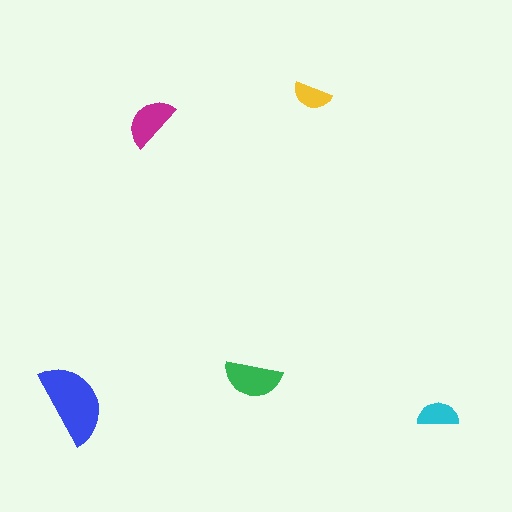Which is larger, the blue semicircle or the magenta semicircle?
The blue one.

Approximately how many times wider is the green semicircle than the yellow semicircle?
About 1.5 times wider.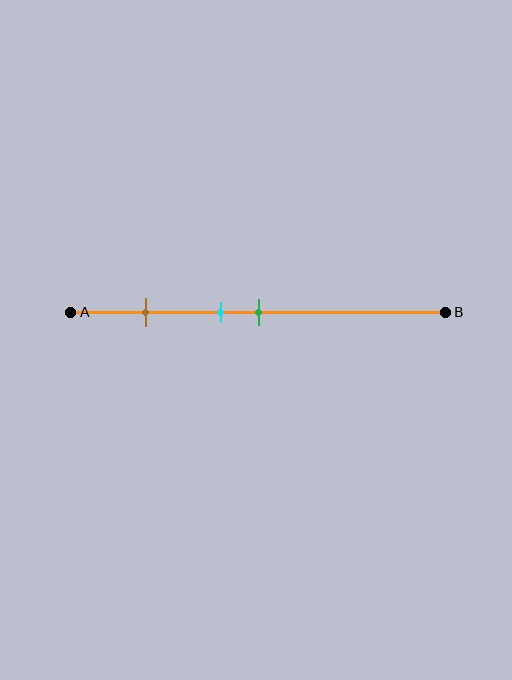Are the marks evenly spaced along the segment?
No, the marks are not evenly spaced.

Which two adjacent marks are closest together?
The cyan and green marks are the closest adjacent pair.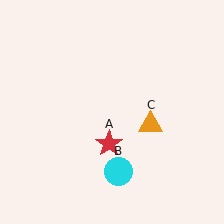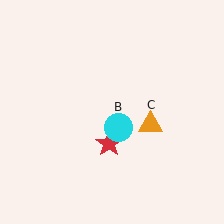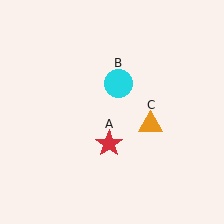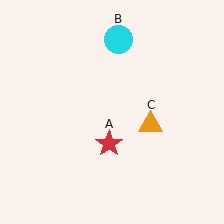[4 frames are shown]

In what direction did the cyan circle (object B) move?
The cyan circle (object B) moved up.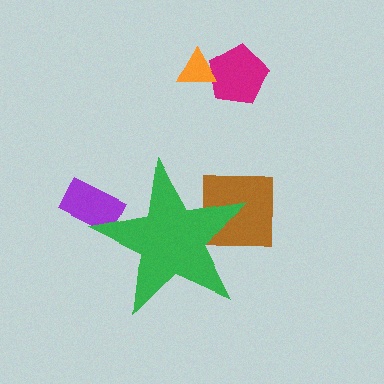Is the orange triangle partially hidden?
No, the orange triangle is fully visible.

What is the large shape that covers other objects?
A green star.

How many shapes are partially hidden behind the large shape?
2 shapes are partially hidden.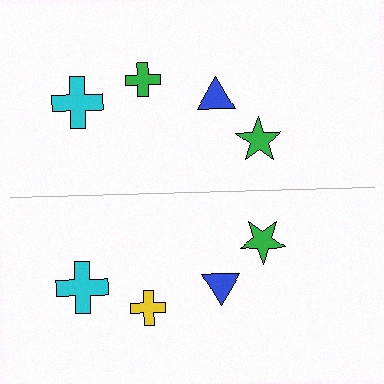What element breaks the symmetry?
The yellow cross on the bottom side breaks the symmetry — its mirror counterpart is green.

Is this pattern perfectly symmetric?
No, the pattern is not perfectly symmetric. The yellow cross on the bottom side breaks the symmetry — its mirror counterpart is green.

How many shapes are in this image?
There are 8 shapes in this image.